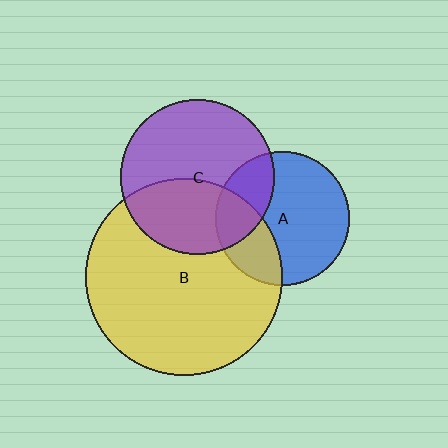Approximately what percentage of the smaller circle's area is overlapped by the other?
Approximately 25%.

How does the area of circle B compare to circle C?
Approximately 1.6 times.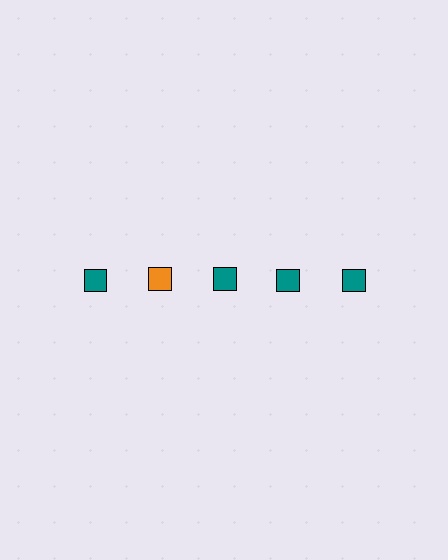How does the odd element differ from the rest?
It has a different color: orange instead of teal.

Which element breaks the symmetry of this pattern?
The orange square in the top row, second from left column breaks the symmetry. All other shapes are teal squares.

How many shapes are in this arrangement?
There are 5 shapes arranged in a grid pattern.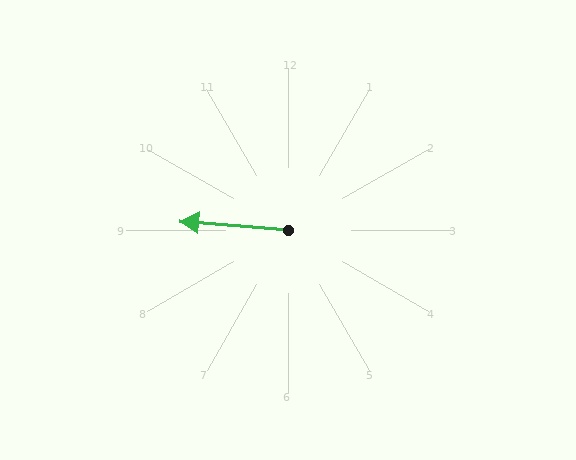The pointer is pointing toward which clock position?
Roughly 9 o'clock.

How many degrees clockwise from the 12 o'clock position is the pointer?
Approximately 275 degrees.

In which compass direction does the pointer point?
West.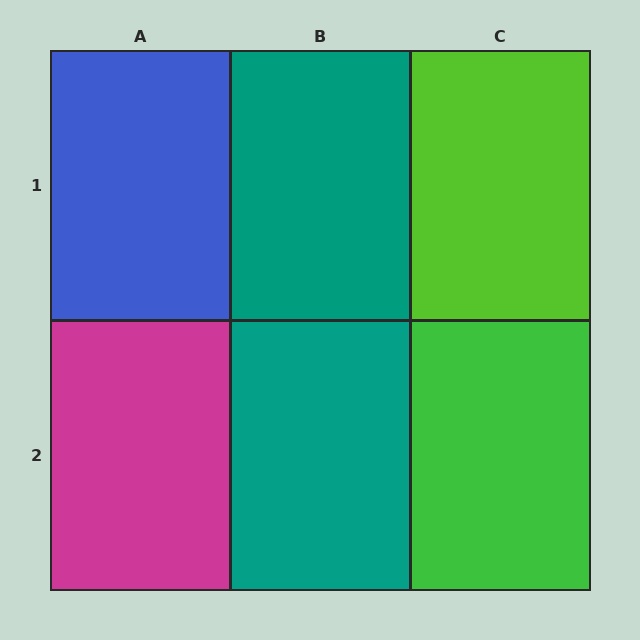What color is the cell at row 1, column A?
Blue.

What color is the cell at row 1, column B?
Teal.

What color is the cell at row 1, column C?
Lime.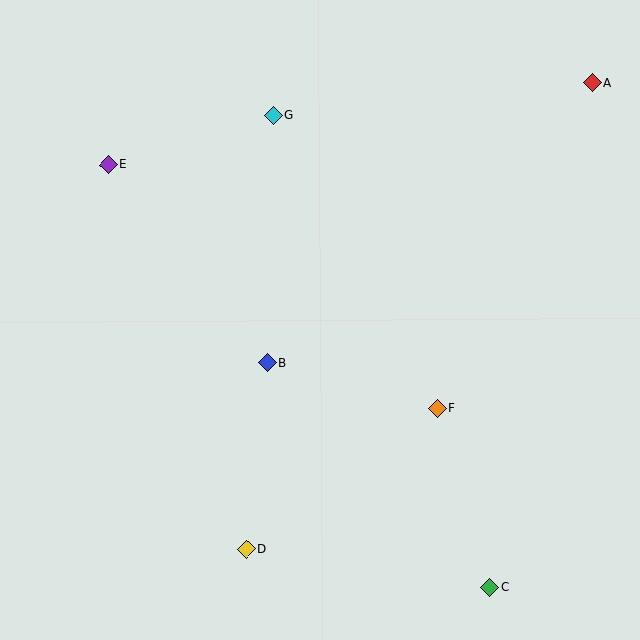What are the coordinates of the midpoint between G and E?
The midpoint between G and E is at (191, 140).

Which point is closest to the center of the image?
Point B at (268, 363) is closest to the center.